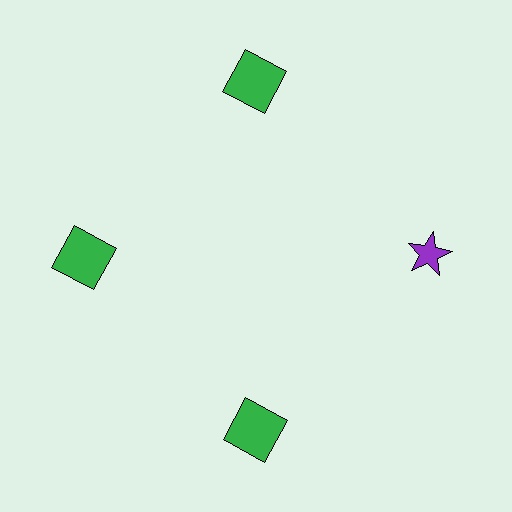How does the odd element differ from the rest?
It differs in both color (purple instead of green) and shape (star instead of square).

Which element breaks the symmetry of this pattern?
The purple star at roughly the 3 o'clock position breaks the symmetry. All other shapes are green squares.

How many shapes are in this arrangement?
There are 4 shapes arranged in a ring pattern.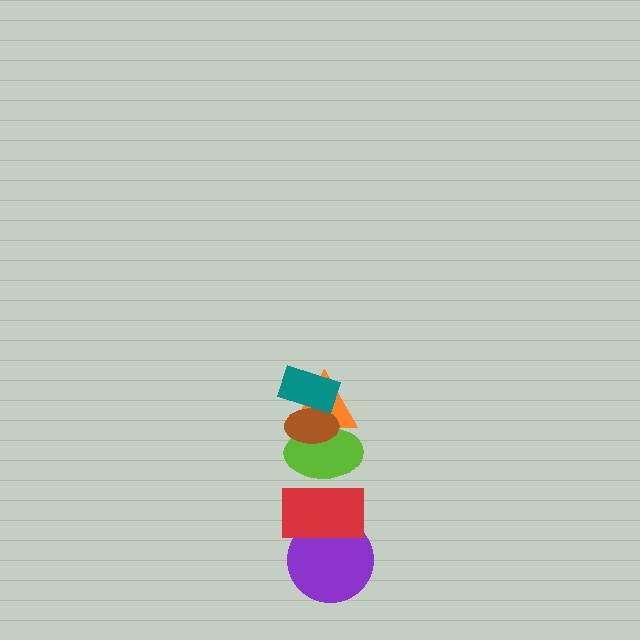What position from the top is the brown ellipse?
The brown ellipse is 2nd from the top.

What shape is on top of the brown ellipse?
The teal rectangle is on top of the brown ellipse.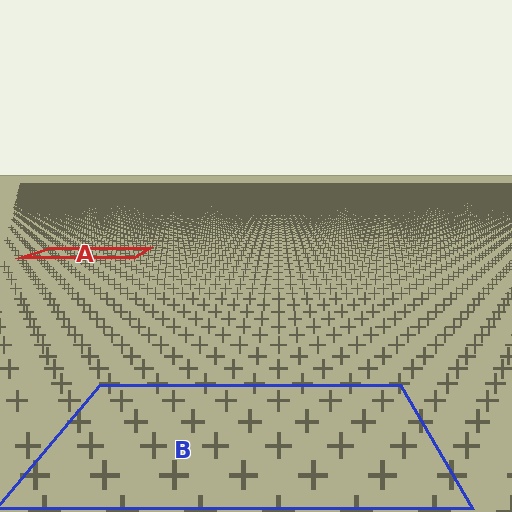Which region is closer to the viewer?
Region B is closer. The texture elements there are larger and more spread out.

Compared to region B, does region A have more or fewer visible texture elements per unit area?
Region A has more texture elements per unit area — they are packed more densely because it is farther away.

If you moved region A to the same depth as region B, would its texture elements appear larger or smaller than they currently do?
They would appear larger. At a closer depth, the same texture elements are projected at a bigger on-screen size.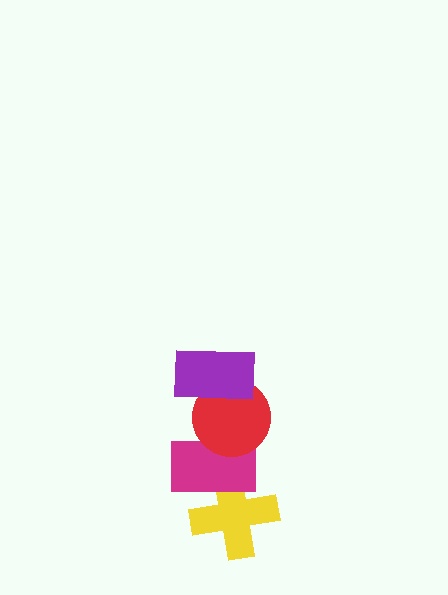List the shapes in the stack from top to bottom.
From top to bottom: the purple rectangle, the red circle, the magenta rectangle, the yellow cross.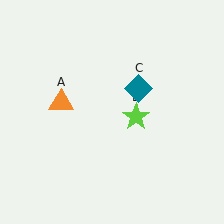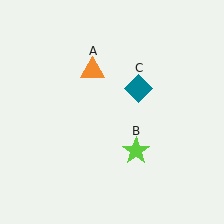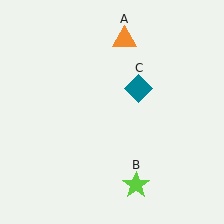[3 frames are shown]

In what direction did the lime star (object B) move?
The lime star (object B) moved down.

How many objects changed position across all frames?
2 objects changed position: orange triangle (object A), lime star (object B).